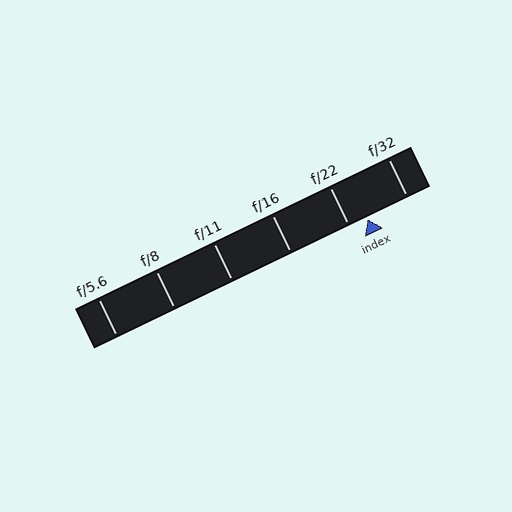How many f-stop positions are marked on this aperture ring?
There are 6 f-stop positions marked.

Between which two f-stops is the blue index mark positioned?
The index mark is between f/22 and f/32.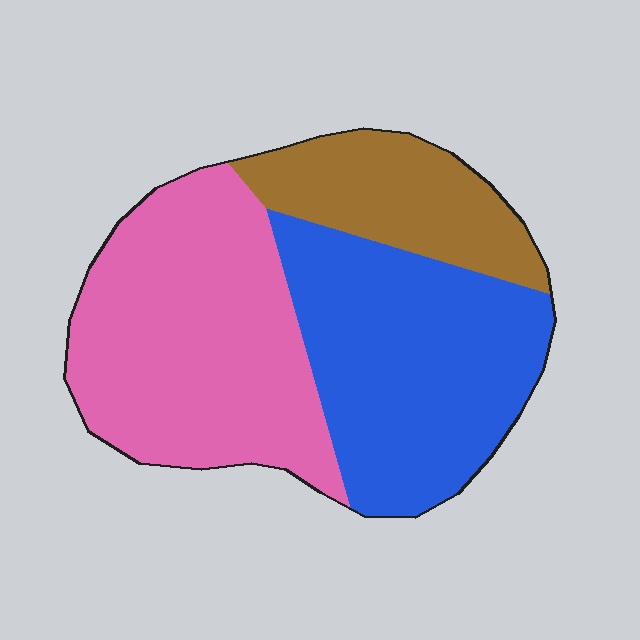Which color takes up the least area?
Brown, at roughly 20%.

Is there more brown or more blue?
Blue.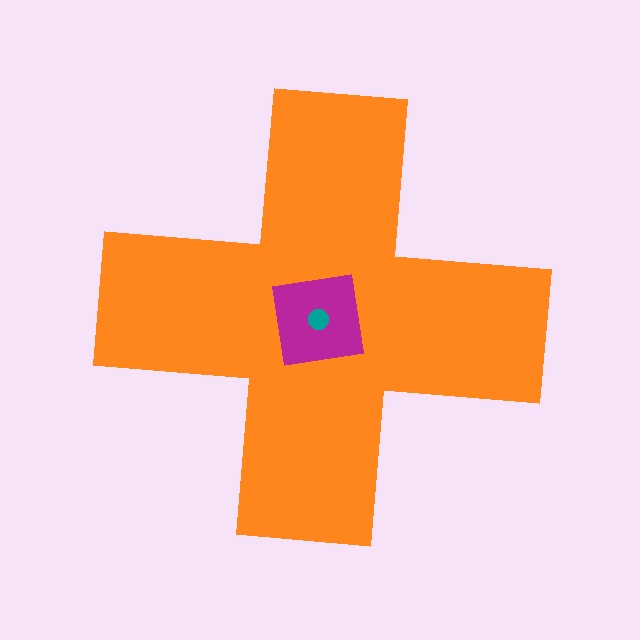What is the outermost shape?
The orange cross.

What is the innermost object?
The teal circle.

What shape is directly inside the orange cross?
The magenta square.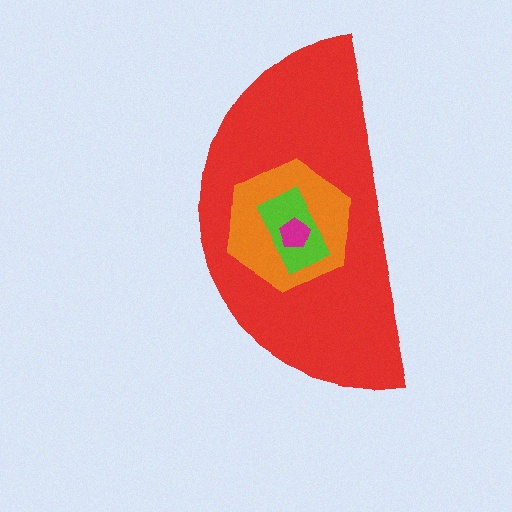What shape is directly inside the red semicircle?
The orange hexagon.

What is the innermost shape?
The magenta pentagon.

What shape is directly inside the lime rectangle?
The magenta pentagon.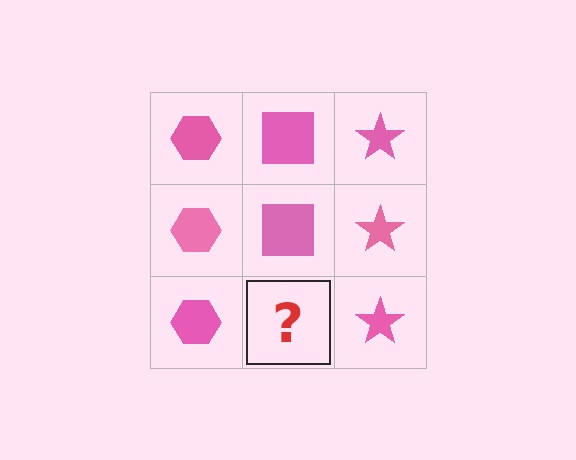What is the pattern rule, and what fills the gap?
The rule is that each column has a consistent shape. The gap should be filled with a pink square.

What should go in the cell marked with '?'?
The missing cell should contain a pink square.